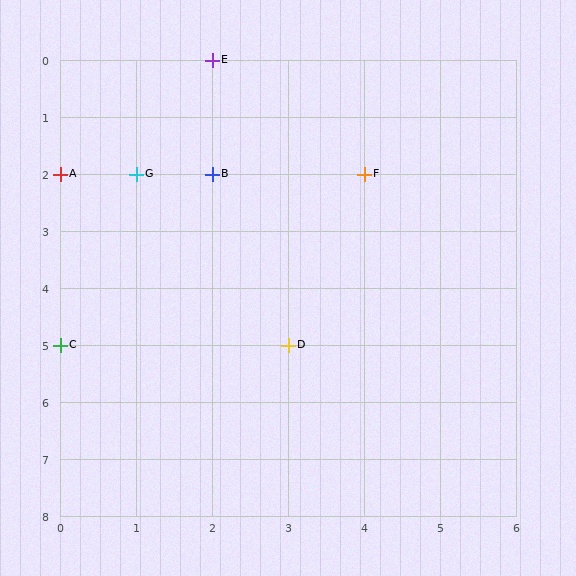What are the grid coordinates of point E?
Point E is at grid coordinates (2, 0).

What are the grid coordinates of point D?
Point D is at grid coordinates (3, 5).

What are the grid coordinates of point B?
Point B is at grid coordinates (2, 2).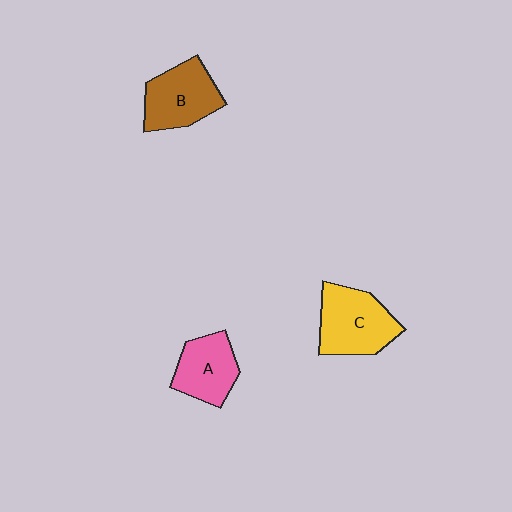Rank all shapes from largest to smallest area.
From largest to smallest: C (yellow), B (brown), A (pink).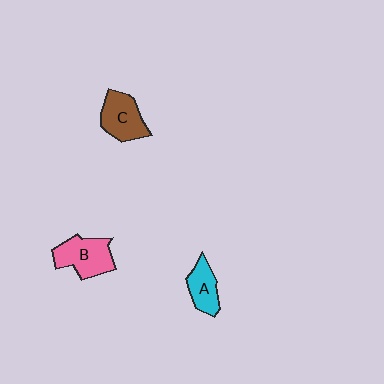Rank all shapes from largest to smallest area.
From largest to smallest: B (pink), C (brown), A (cyan).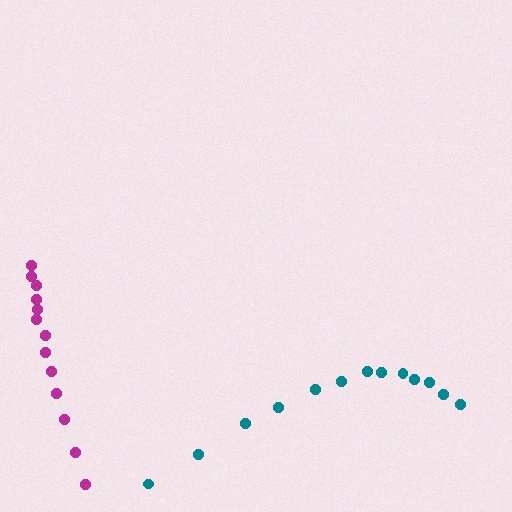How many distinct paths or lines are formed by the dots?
There are 2 distinct paths.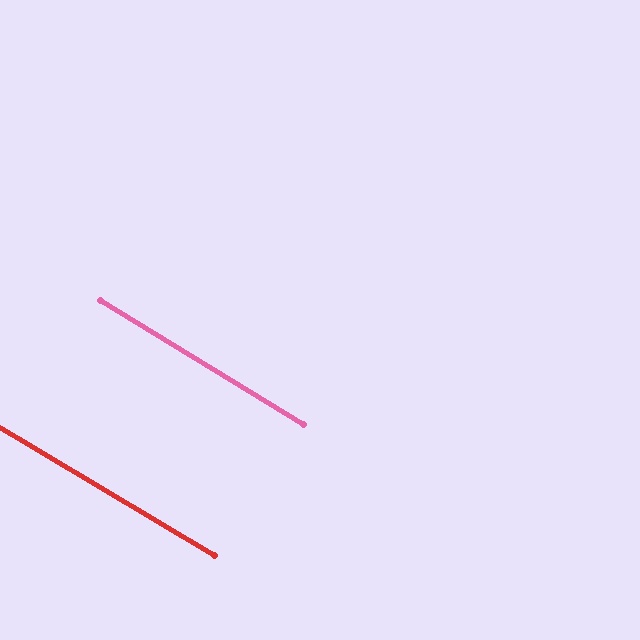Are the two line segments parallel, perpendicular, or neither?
Parallel — their directions differ by only 0.6°.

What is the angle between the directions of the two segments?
Approximately 1 degree.